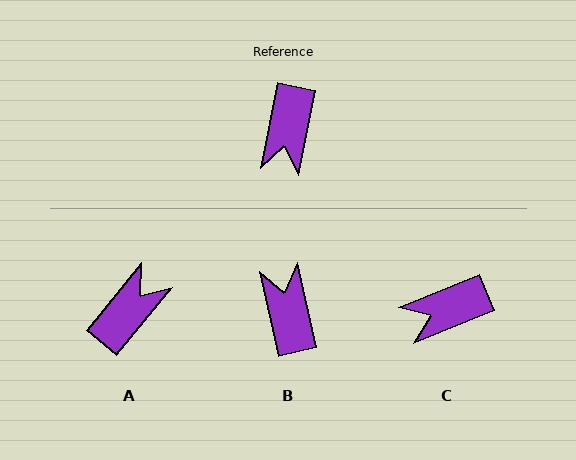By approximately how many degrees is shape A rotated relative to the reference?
Approximately 152 degrees counter-clockwise.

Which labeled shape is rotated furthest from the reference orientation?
B, about 155 degrees away.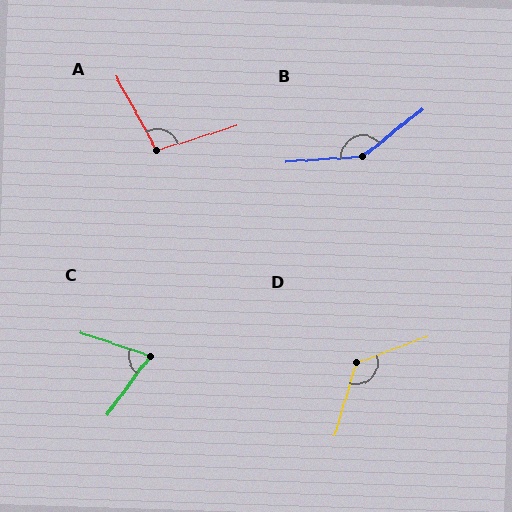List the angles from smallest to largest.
C (72°), A (102°), D (127°), B (145°).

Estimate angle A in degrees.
Approximately 102 degrees.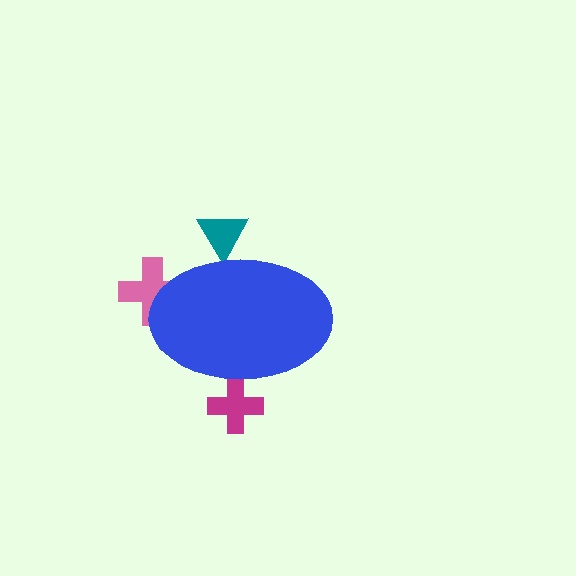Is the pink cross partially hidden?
Yes, the pink cross is partially hidden behind the blue ellipse.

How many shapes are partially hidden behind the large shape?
3 shapes are partially hidden.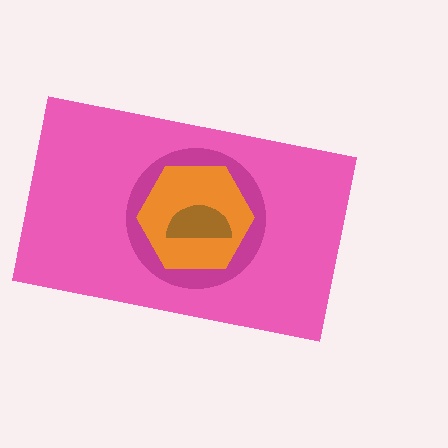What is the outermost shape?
The pink rectangle.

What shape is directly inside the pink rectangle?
The magenta circle.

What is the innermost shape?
The brown semicircle.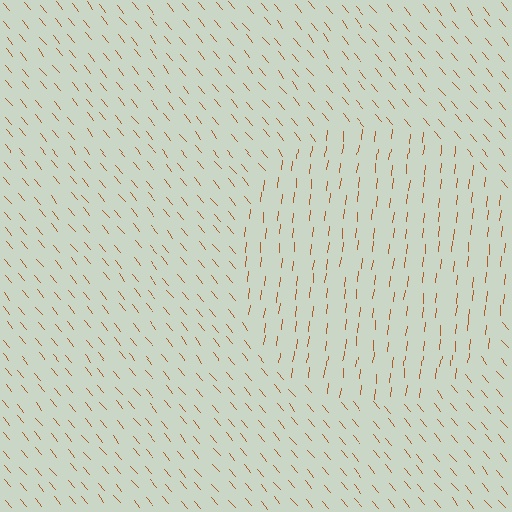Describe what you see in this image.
The image is filled with small brown line segments. A circle region in the image has lines oriented differently from the surrounding lines, creating a visible texture boundary.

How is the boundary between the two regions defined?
The boundary is defined purely by a change in line orientation (approximately 45 degrees difference). All lines are the same color and thickness.